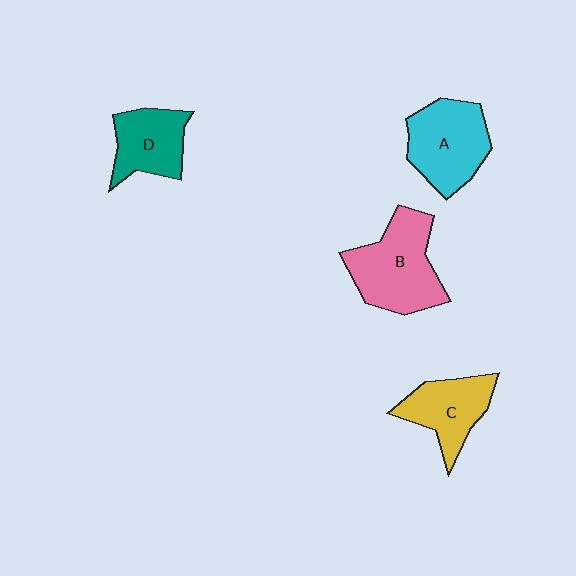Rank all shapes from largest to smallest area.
From largest to smallest: B (pink), A (cyan), C (yellow), D (teal).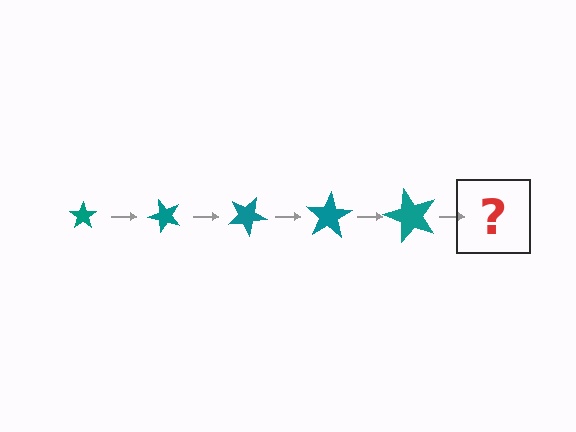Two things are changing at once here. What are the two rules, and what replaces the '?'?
The two rules are that the star grows larger each step and it rotates 50 degrees each step. The '?' should be a star, larger than the previous one and rotated 250 degrees from the start.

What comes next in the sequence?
The next element should be a star, larger than the previous one and rotated 250 degrees from the start.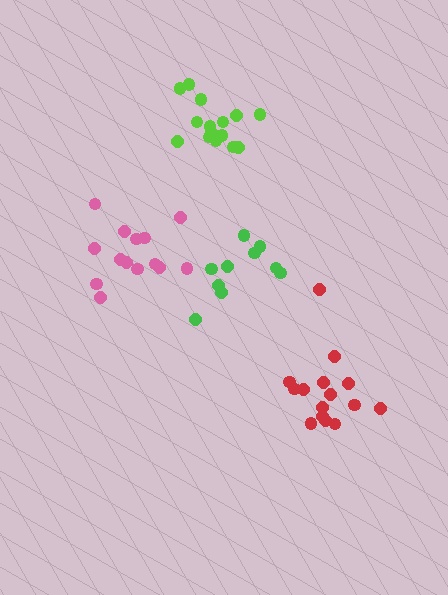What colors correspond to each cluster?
The clusters are colored: red, pink, lime, green.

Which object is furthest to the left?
The pink cluster is leftmost.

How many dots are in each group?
Group 1: 15 dots, Group 2: 14 dots, Group 3: 15 dots, Group 4: 10 dots (54 total).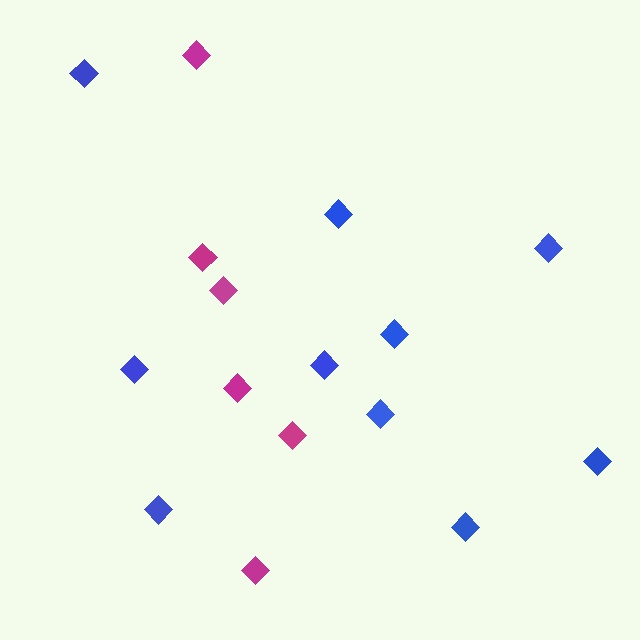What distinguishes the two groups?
There are 2 groups: one group of blue diamonds (10) and one group of magenta diamonds (6).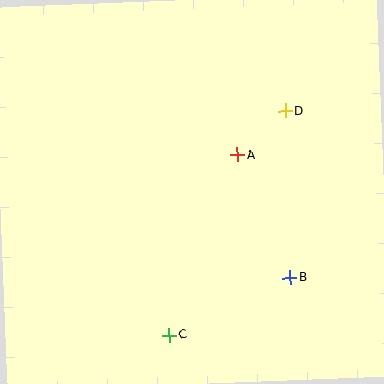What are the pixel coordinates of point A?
Point A is at (237, 155).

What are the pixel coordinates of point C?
Point C is at (169, 335).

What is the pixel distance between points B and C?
The distance between B and C is 134 pixels.